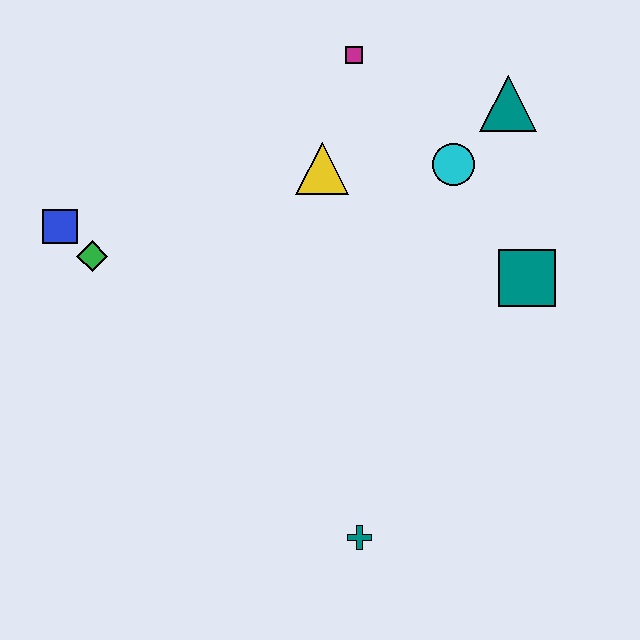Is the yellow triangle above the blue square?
Yes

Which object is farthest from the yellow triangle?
The teal cross is farthest from the yellow triangle.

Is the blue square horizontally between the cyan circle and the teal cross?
No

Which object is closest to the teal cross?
The teal square is closest to the teal cross.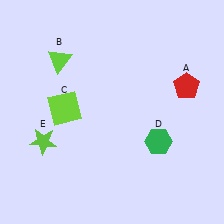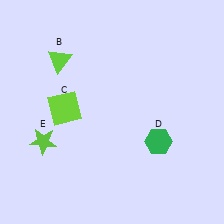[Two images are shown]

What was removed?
The red pentagon (A) was removed in Image 2.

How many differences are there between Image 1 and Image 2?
There is 1 difference between the two images.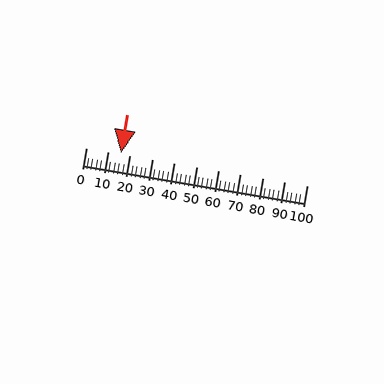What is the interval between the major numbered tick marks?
The major tick marks are spaced 10 units apart.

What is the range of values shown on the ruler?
The ruler shows values from 0 to 100.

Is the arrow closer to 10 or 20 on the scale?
The arrow is closer to 20.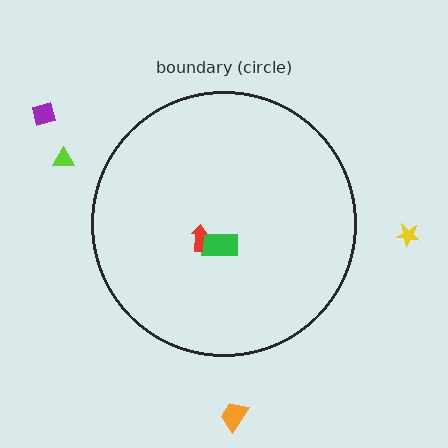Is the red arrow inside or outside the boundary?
Inside.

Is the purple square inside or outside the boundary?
Outside.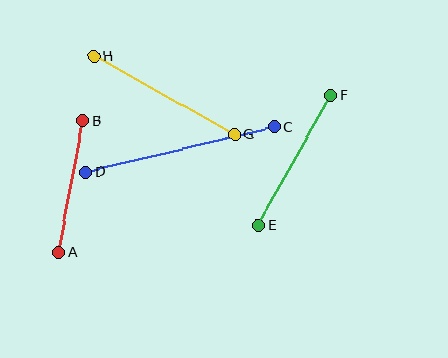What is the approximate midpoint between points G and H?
The midpoint is at approximately (164, 95) pixels.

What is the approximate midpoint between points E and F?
The midpoint is at approximately (295, 160) pixels.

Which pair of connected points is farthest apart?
Points C and D are farthest apart.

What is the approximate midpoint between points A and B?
The midpoint is at approximately (71, 186) pixels.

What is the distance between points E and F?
The distance is approximately 149 pixels.